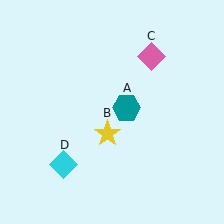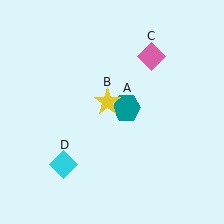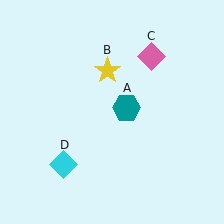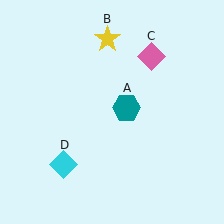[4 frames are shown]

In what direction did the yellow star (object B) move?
The yellow star (object B) moved up.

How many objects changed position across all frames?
1 object changed position: yellow star (object B).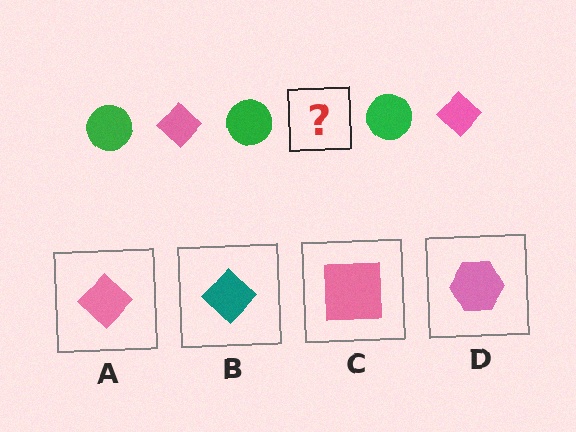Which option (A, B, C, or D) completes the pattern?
A.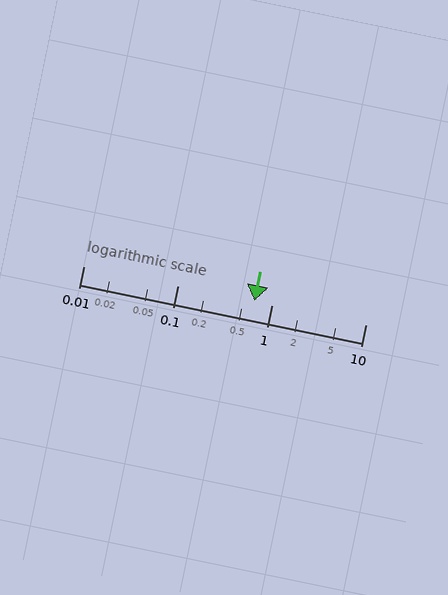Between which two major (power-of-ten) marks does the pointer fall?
The pointer is between 0.1 and 1.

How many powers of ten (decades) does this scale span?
The scale spans 3 decades, from 0.01 to 10.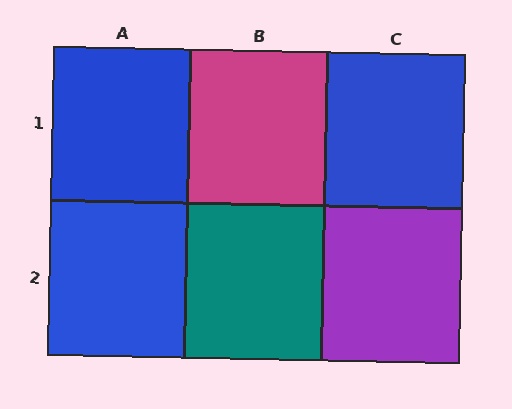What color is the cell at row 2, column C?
Purple.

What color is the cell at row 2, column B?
Teal.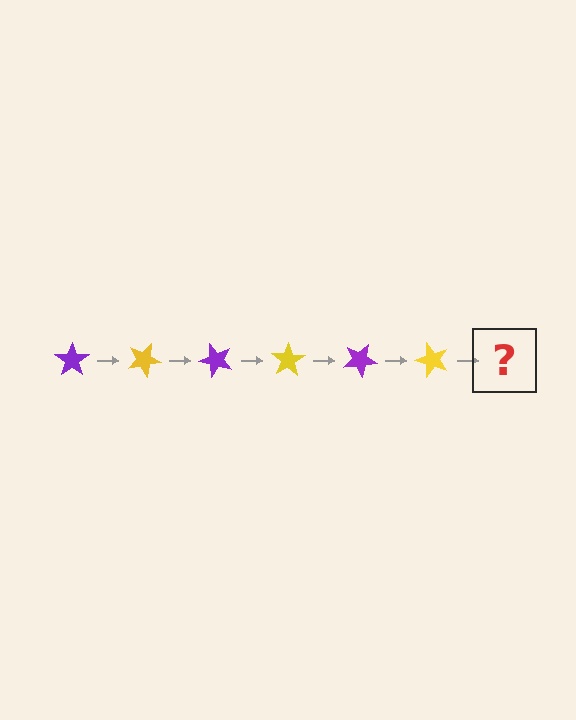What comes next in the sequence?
The next element should be a purple star, rotated 150 degrees from the start.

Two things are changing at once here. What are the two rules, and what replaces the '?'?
The two rules are that it rotates 25 degrees each step and the color cycles through purple and yellow. The '?' should be a purple star, rotated 150 degrees from the start.